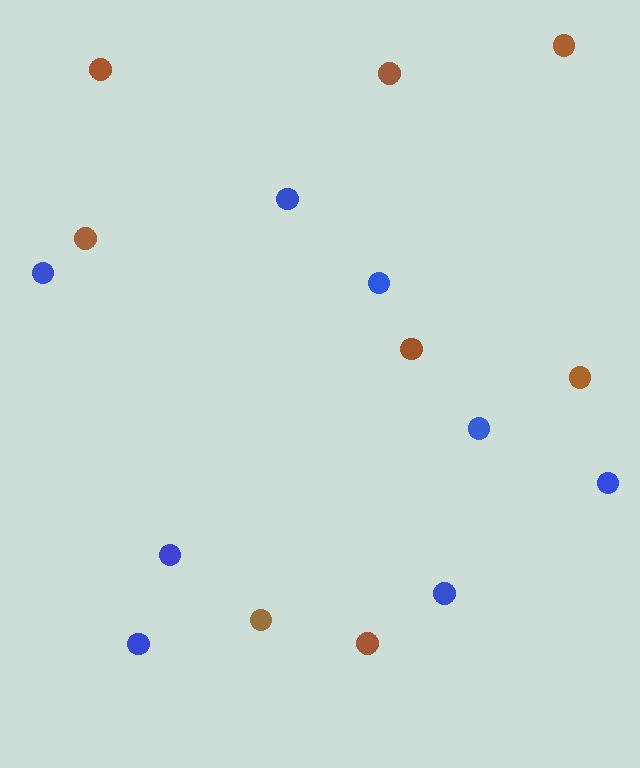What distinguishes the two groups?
There are 2 groups: one group of blue circles (8) and one group of brown circles (8).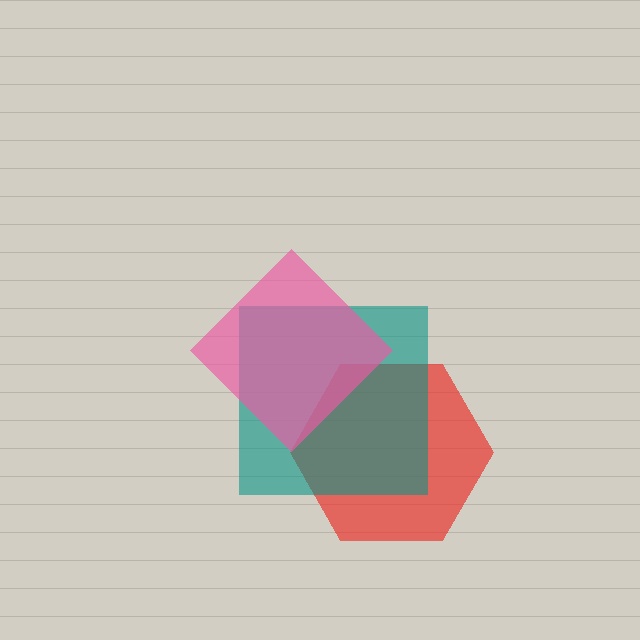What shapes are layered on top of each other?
The layered shapes are: a red hexagon, a teal square, a pink diamond.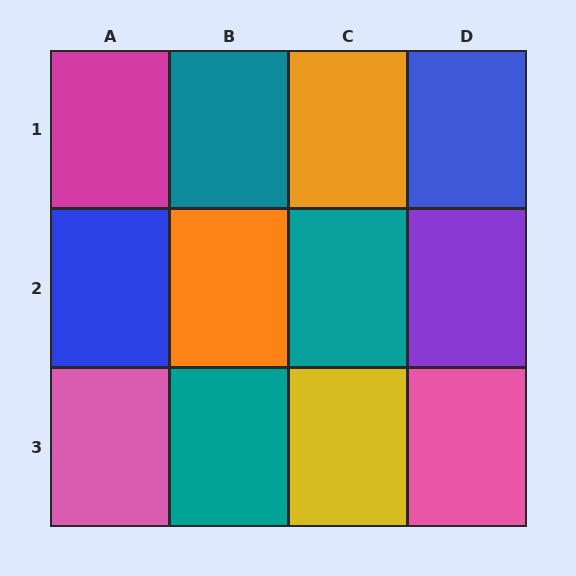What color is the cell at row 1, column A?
Magenta.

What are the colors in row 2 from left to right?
Blue, orange, teal, purple.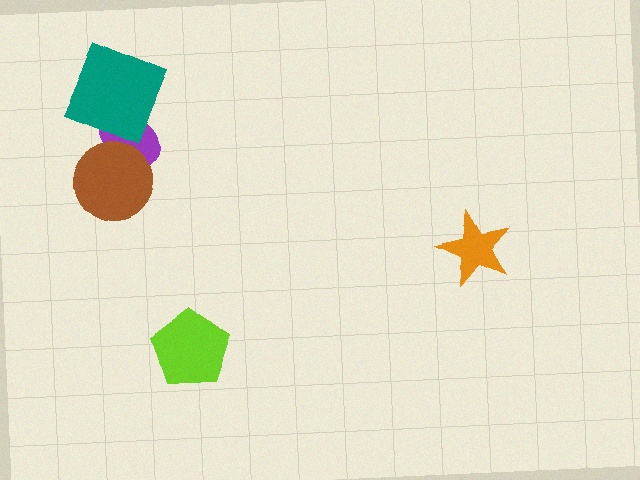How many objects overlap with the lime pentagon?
0 objects overlap with the lime pentagon.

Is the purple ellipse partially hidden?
Yes, it is partially covered by another shape.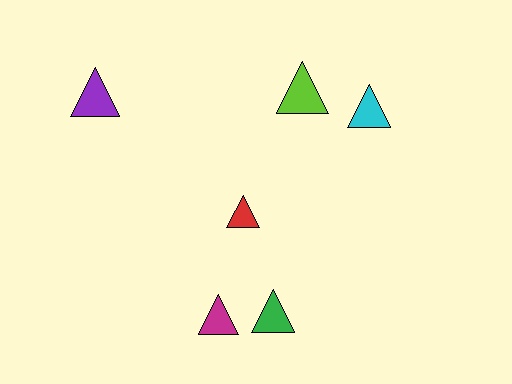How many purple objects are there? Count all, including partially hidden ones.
There is 1 purple object.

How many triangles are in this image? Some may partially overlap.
There are 6 triangles.